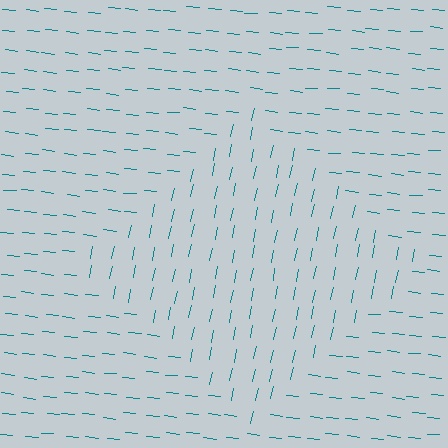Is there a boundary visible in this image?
Yes, there is a texture boundary formed by a change in line orientation.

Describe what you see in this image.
The image is filled with small teal line segments. A diamond region in the image has lines oriented differently from the surrounding lines, creating a visible texture boundary.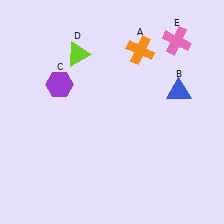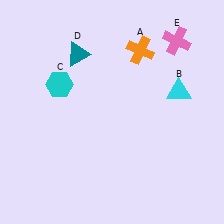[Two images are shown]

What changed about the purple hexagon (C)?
In Image 1, C is purple. In Image 2, it changed to cyan.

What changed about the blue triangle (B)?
In Image 1, B is blue. In Image 2, it changed to cyan.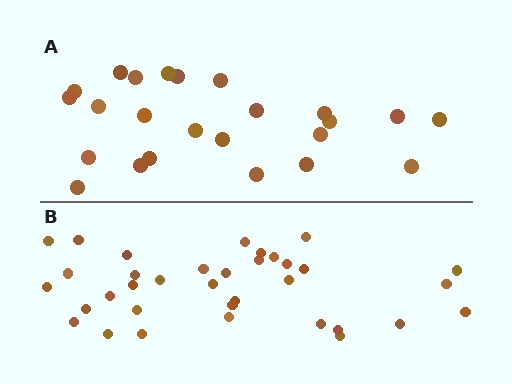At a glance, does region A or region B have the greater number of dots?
Region B (the bottom region) has more dots.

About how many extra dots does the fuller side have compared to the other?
Region B has roughly 12 or so more dots than region A.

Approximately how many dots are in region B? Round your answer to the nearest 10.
About 40 dots. (The exact count is 35, which rounds to 40.)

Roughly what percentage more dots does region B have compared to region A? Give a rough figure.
About 45% more.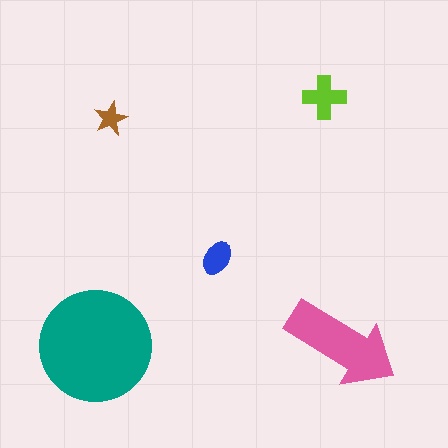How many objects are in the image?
There are 5 objects in the image.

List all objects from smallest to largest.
The brown star, the blue ellipse, the lime cross, the pink arrow, the teal circle.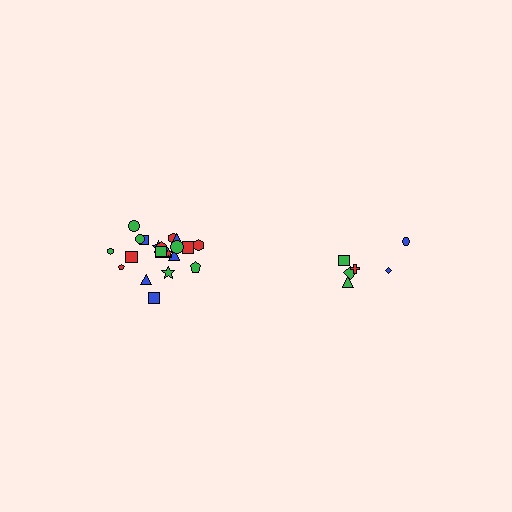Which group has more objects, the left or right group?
The left group.